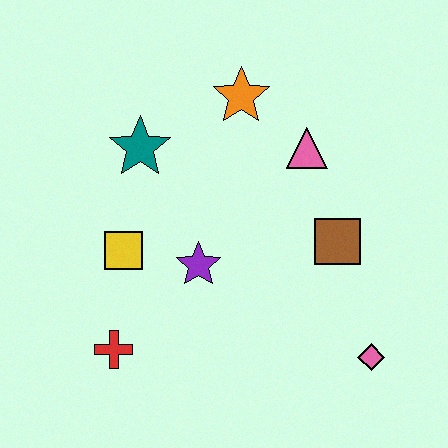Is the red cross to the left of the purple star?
Yes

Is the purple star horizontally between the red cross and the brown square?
Yes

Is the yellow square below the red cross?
No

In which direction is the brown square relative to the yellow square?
The brown square is to the right of the yellow square.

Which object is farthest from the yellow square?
The pink diamond is farthest from the yellow square.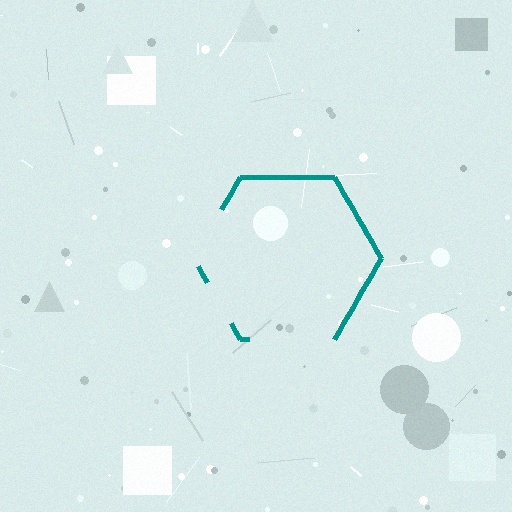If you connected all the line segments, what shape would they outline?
They would outline a hexagon.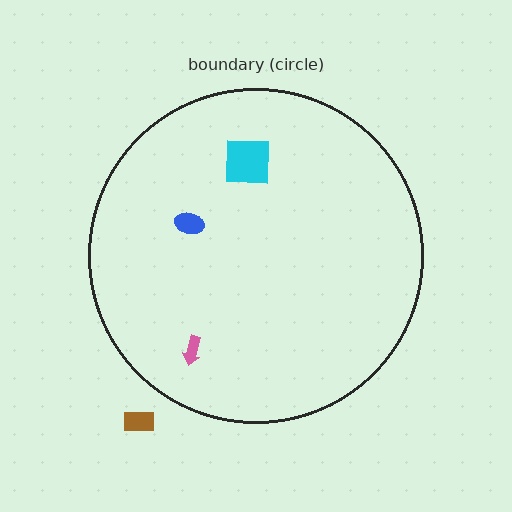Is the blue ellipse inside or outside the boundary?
Inside.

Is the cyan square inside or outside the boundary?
Inside.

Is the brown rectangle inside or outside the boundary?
Outside.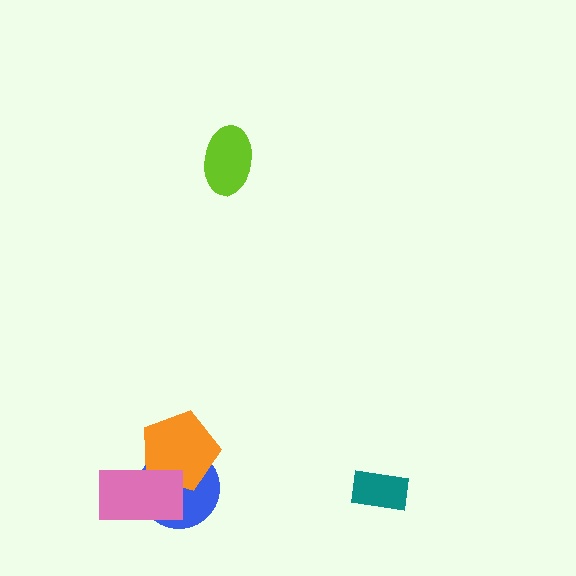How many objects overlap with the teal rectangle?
0 objects overlap with the teal rectangle.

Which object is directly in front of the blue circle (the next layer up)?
The orange pentagon is directly in front of the blue circle.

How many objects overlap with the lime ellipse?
0 objects overlap with the lime ellipse.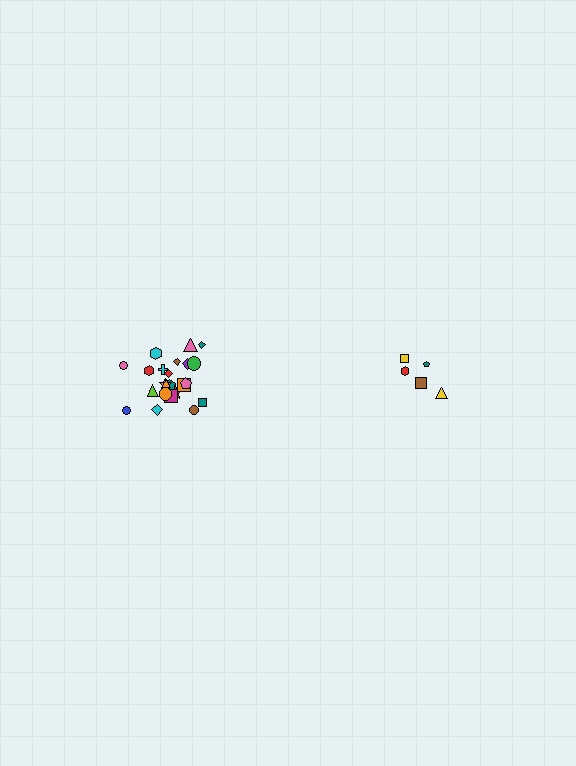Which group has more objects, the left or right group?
The left group.